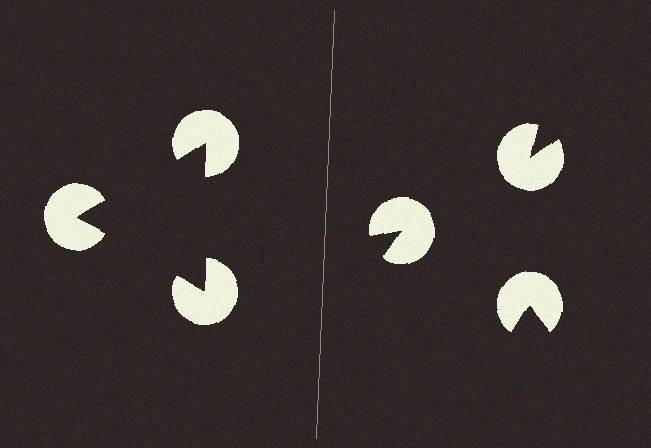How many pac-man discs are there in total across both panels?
6 — 3 on each side.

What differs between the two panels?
The pac-man discs are positioned identically on both sides; only the wedge orientations differ. On the left they align to a triangle; on the right they are misaligned.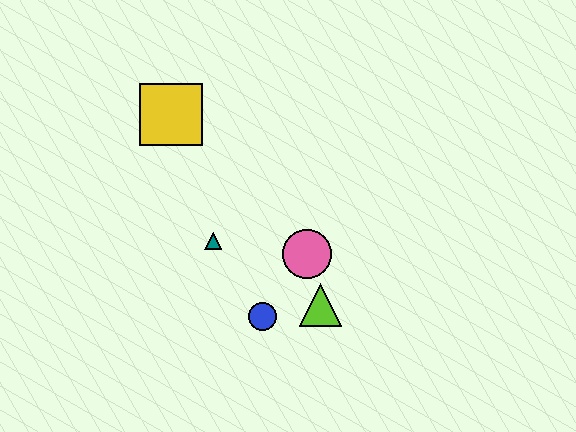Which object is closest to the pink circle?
The lime triangle is closest to the pink circle.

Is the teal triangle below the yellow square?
Yes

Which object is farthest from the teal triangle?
The yellow square is farthest from the teal triangle.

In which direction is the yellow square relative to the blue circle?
The yellow square is above the blue circle.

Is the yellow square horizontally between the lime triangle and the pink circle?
No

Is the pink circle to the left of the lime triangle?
Yes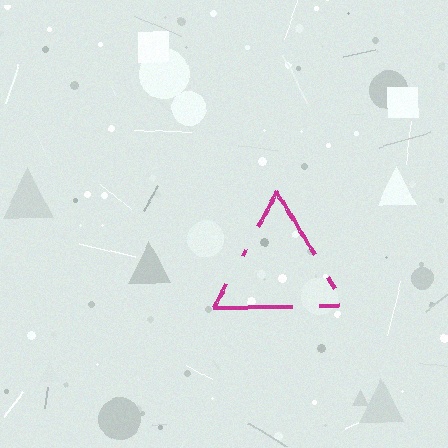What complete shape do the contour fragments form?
The contour fragments form a triangle.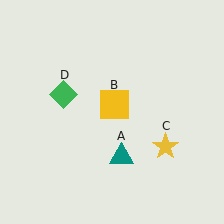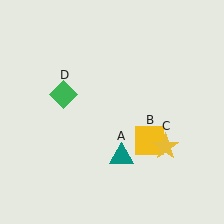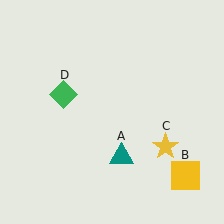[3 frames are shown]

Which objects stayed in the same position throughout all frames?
Teal triangle (object A) and yellow star (object C) and green diamond (object D) remained stationary.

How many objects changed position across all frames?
1 object changed position: yellow square (object B).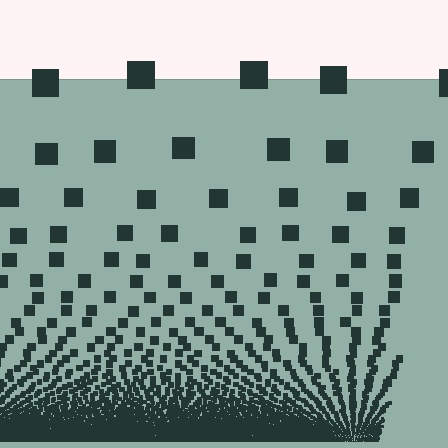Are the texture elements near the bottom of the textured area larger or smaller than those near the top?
Smaller. The gradient is inverted — elements near the bottom are smaller and denser.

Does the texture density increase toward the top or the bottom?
Density increases toward the bottom.